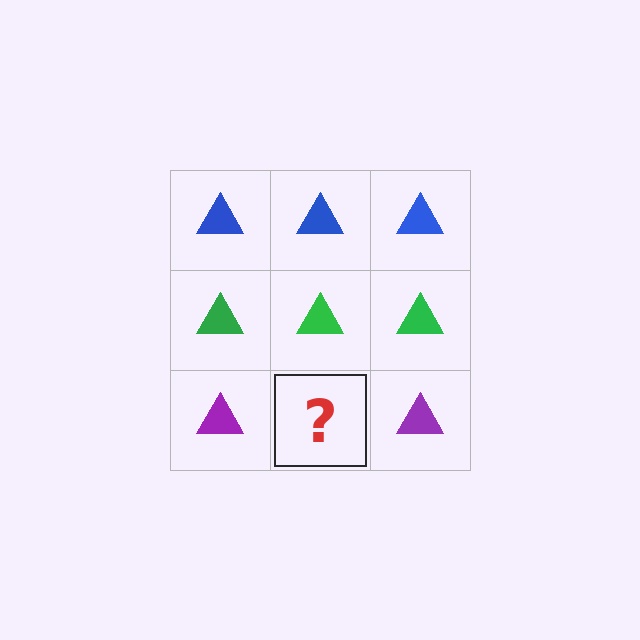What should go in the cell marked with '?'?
The missing cell should contain a purple triangle.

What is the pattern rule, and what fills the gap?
The rule is that each row has a consistent color. The gap should be filled with a purple triangle.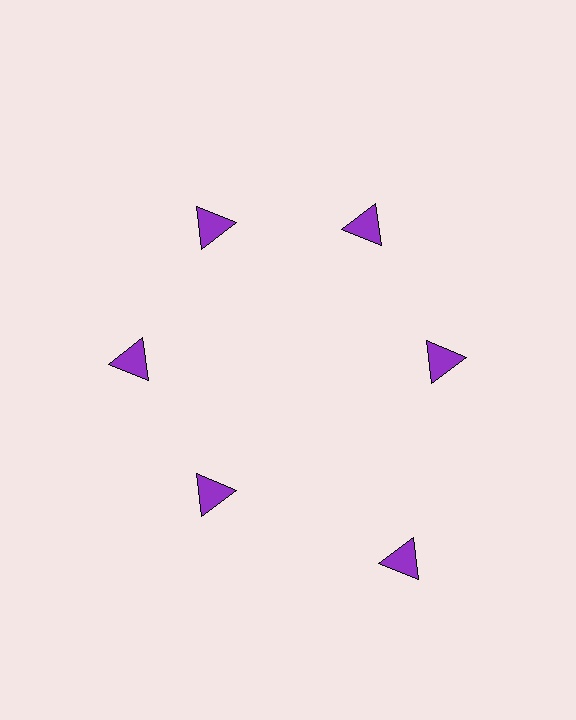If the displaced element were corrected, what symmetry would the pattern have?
It would have 6-fold rotational symmetry — the pattern would map onto itself every 60 degrees.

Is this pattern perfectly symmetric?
No. The 6 purple triangles are arranged in a ring, but one element near the 5 o'clock position is pushed outward from the center, breaking the 6-fold rotational symmetry.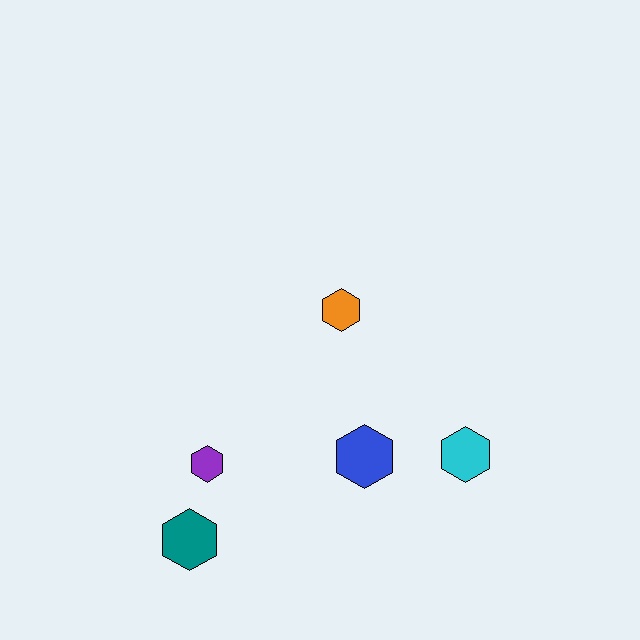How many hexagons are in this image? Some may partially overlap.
There are 5 hexagons.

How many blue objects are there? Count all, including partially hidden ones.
There is 1 blue object.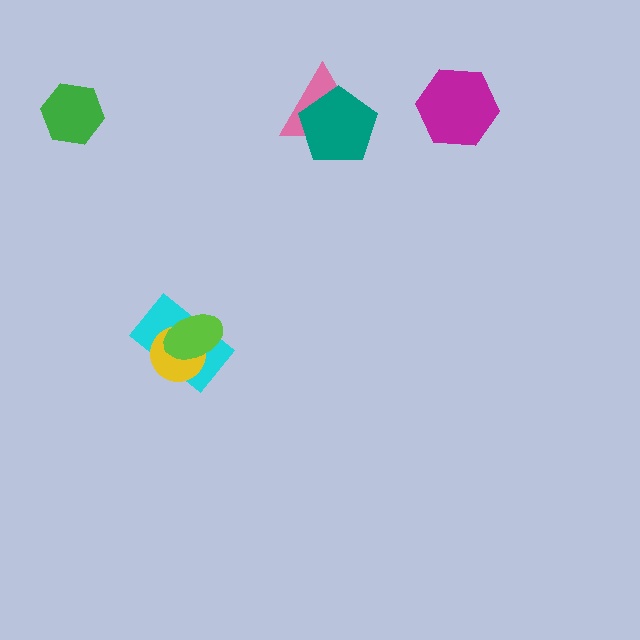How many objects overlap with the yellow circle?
2 objects overlap with the yellow circle.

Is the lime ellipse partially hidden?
No, no other shape covers it.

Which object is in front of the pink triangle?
The teal pentagon is in front of the pink triangle.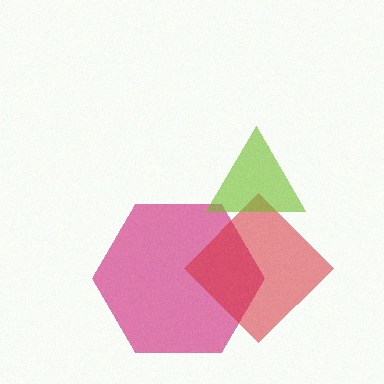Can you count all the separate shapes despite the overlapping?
Yes, there are 3 separate shapes.